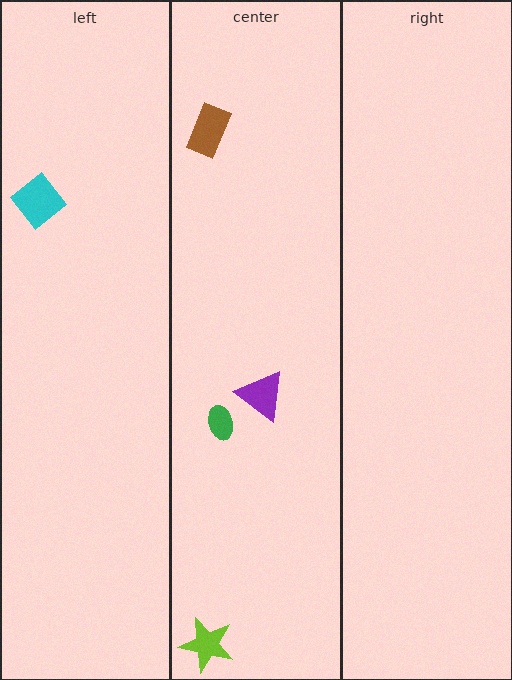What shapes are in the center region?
The lime star, the purple triangle, the brown rectangle, the green ellipse.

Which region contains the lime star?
The center region.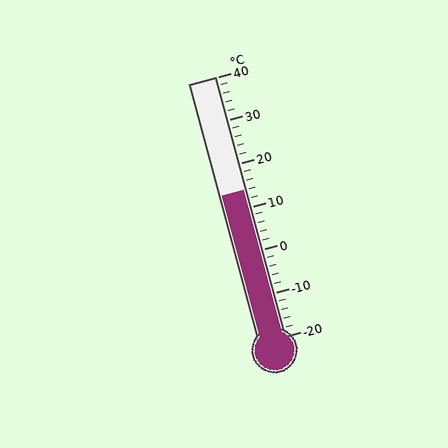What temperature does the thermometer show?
The thermometer shows approximately 14°C.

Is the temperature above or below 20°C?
The temperature is below 20°C.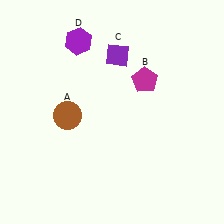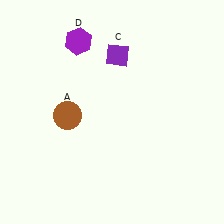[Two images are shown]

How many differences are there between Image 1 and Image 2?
There is 1 difference between the two images.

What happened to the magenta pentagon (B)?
The magenta pentagon (B) was removed in Image 2. It was in the top-right area of Image 1.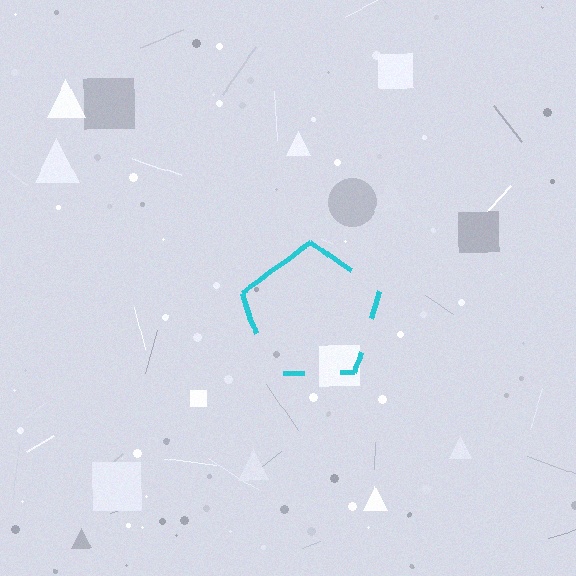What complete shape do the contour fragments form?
The contour fragments form a pentagon.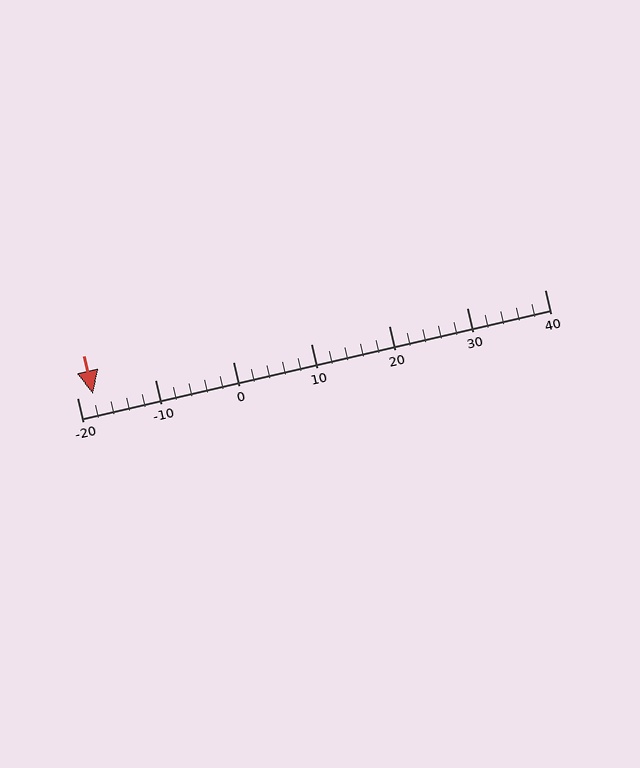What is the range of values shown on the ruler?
The ruler shows values from -20 to 40.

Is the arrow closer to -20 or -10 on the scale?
The arrow is closer to -20.